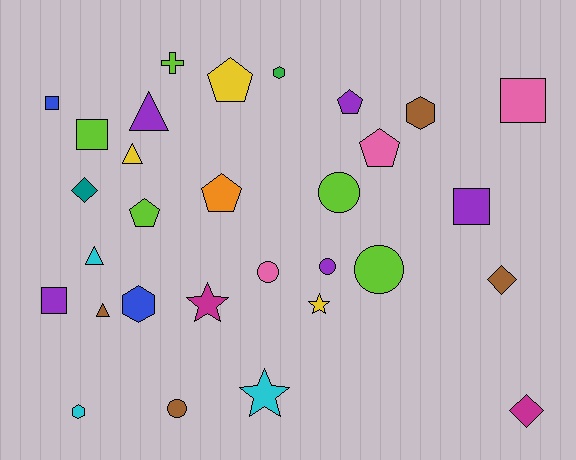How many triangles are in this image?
There are 4 triangles.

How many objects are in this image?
There are 30 objects.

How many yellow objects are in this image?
There are 3 yellow objects.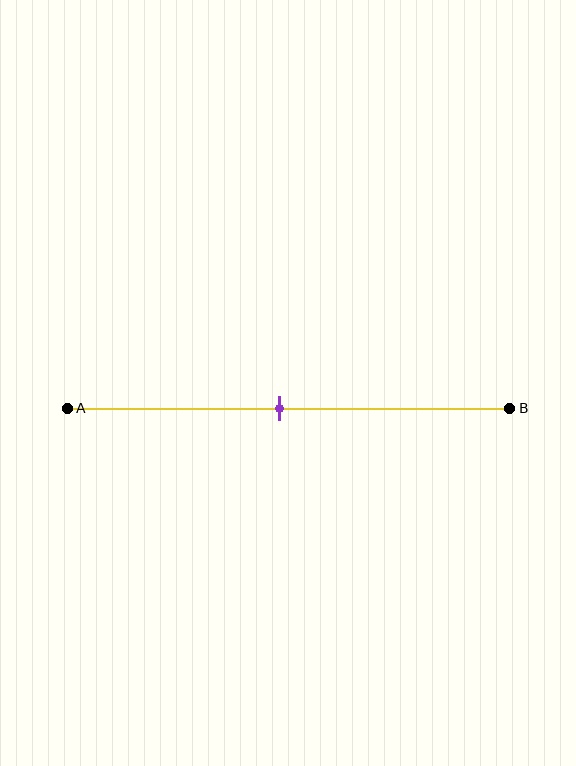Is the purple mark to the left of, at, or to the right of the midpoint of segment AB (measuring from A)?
The purple mark is approximately at the midpoint of segment AB.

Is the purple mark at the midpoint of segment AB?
Yes, the mark is approximately at the midpoint.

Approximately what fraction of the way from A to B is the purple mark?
The purple mark is approximately 50% of the way from A to B.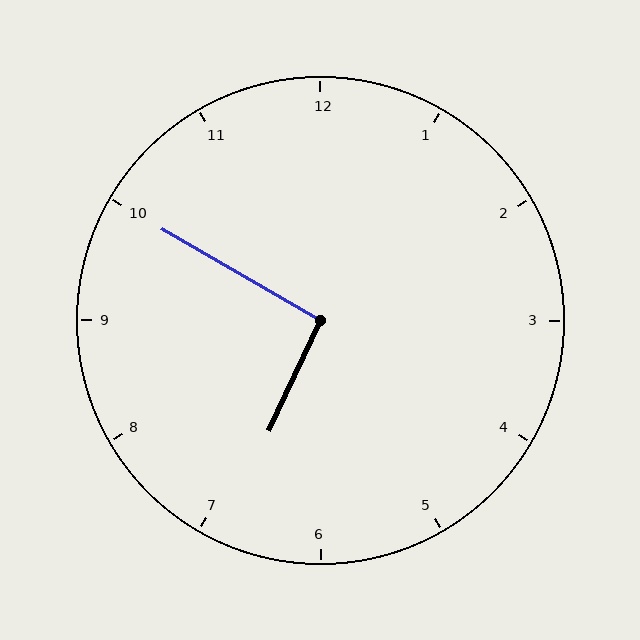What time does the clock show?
6:50.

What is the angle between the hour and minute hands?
Approximately 95 degrees.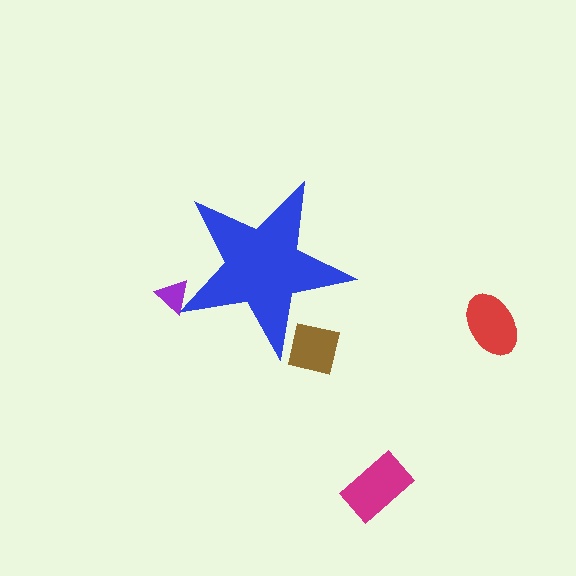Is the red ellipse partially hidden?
No, the red ellipse is fully visible.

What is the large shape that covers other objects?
A blue star.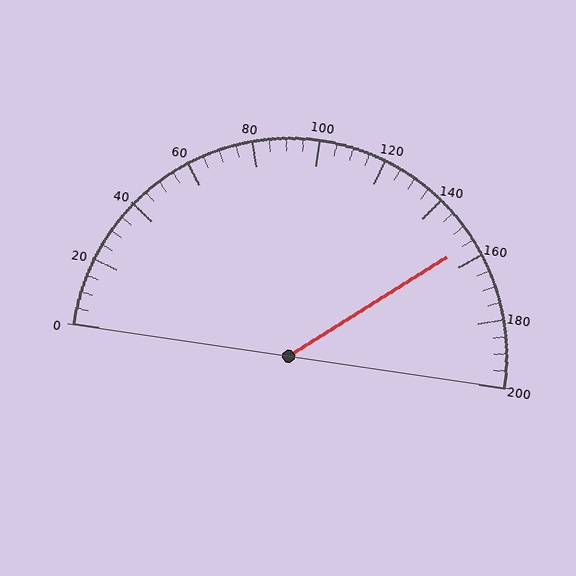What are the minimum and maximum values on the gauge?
The gauge ranges from 0 to 200.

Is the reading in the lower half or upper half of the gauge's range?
The reading is in the upper half of the range (0 to 200).